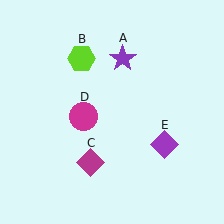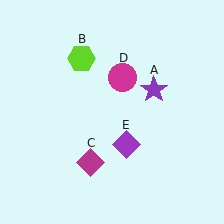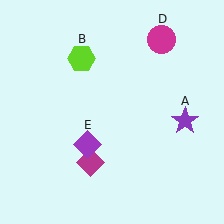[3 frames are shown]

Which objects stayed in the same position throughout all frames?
Lime hexagon (object B) and magenta diamond (object C) remained stationary.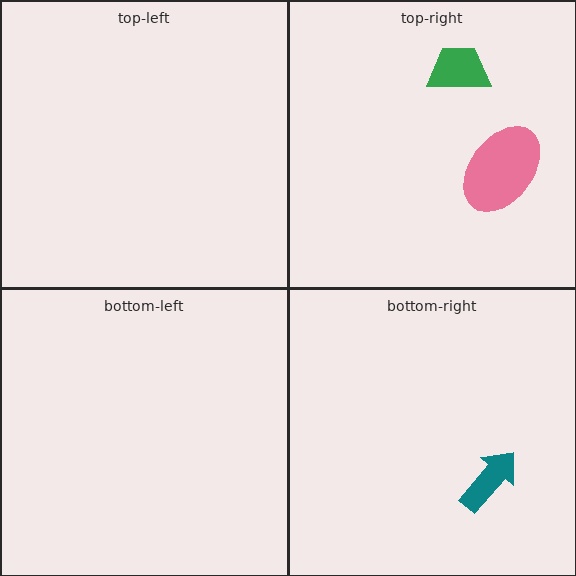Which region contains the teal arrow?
The bottom-right region.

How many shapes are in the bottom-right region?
1.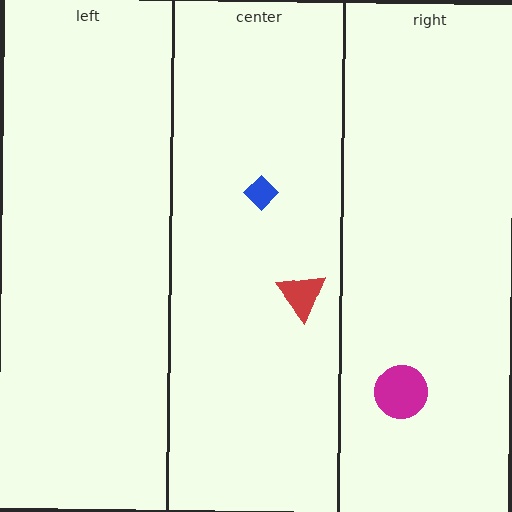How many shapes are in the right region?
1.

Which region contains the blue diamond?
The center region.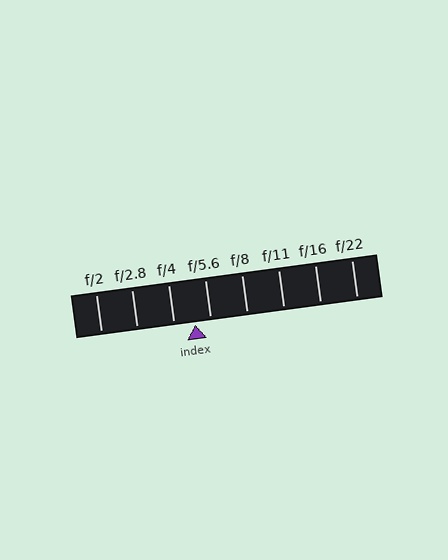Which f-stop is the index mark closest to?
The index mark is closest to f/5.6.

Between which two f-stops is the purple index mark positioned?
The index mark is between f/4 and f/5.6.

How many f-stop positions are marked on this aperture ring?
There are 8 f-stop positions marked.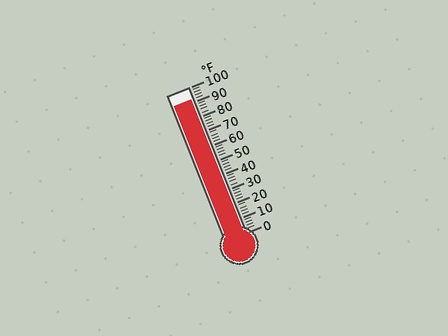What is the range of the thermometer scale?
The thermometer scale ranges from 0°F to 100°F.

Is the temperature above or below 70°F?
The temperature is above 70°F.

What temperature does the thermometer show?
The thermometer shows approximately 92°F.